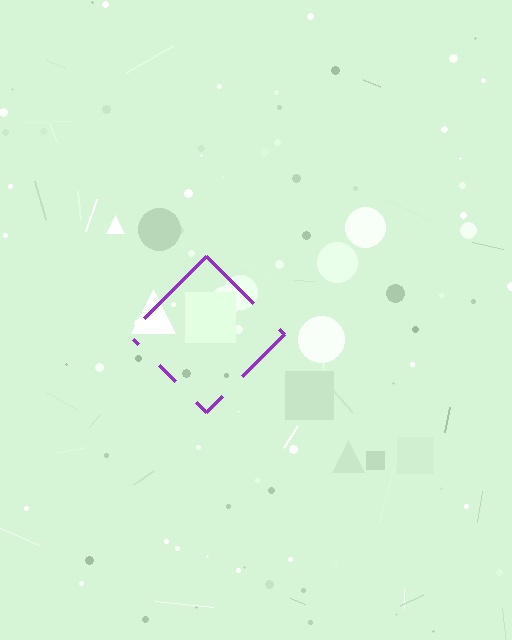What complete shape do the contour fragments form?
The contour fragments form a diamond.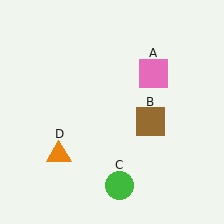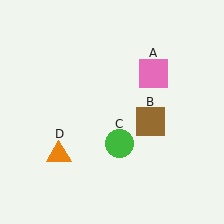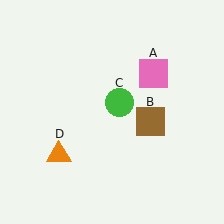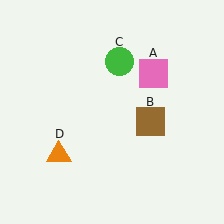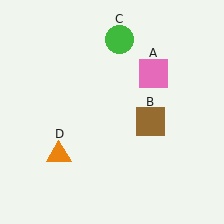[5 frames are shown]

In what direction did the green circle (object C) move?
The green circle (object C) moved up.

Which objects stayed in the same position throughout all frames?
Pink square (object A) and brown square (object B) and orange triangle (object D) remained stationary.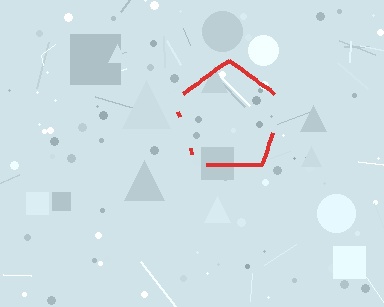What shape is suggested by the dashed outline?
The dashed outline suggests a pentagon.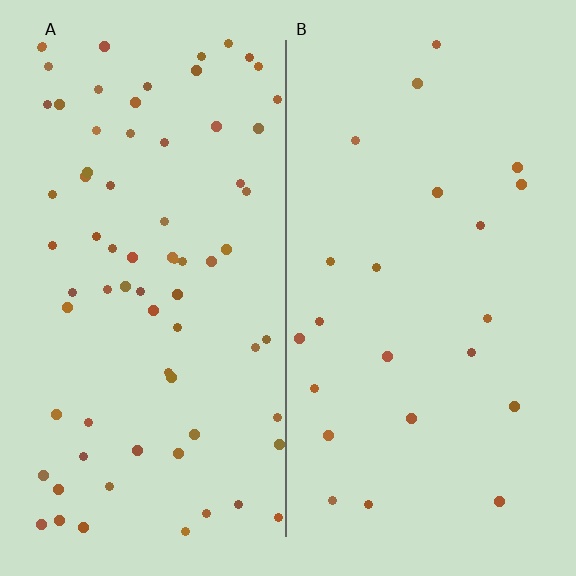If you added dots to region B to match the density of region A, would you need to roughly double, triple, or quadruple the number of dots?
Approximately triple.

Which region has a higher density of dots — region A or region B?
A (the left).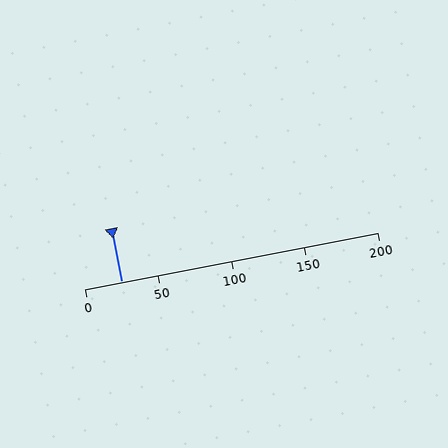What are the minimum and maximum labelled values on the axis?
The axis runs from 0 to 200.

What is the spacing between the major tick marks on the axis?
The major ticks are spaced 50 apart.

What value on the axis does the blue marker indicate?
The marker indicates approximately 25.